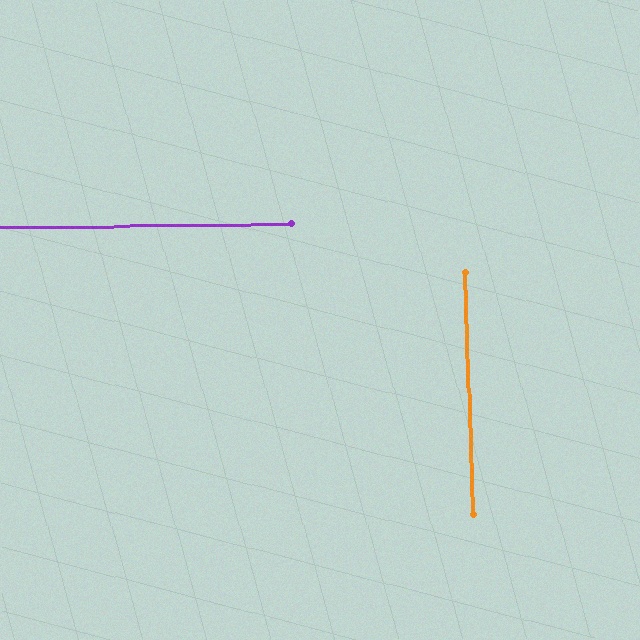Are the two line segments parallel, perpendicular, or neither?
Perpendicular — they meet at approximately 89°.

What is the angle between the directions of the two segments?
Approximately 89 degrees.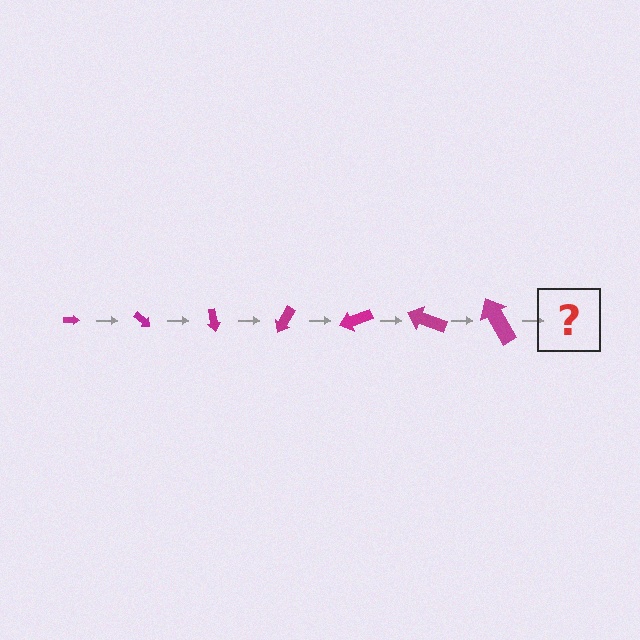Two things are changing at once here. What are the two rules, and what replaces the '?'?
The two rules are that the arrow grows larger each step and it rotates 40 degrees each step. The '?' should be an arrow, larger than the previous one and rotated 280 degrees from the start.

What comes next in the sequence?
The next element should be an arrow, larger than the previous one and rotated 280 degrees from the start.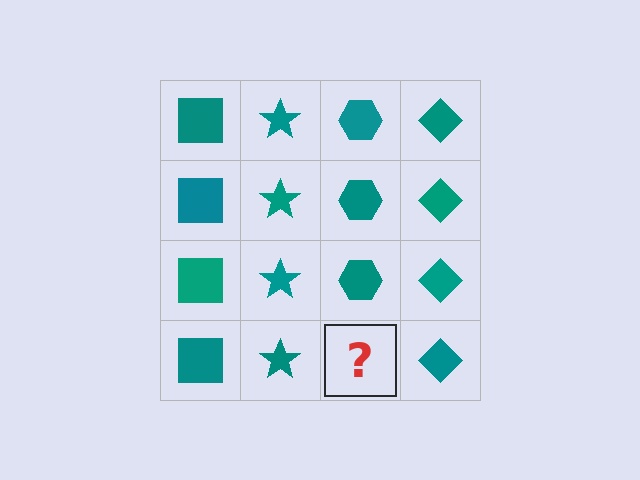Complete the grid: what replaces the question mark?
The question mark should be replaced with a teal hexagon.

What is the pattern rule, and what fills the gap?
The rule is that each column has a consistent shape. The gap should be filled with a teal hexagon.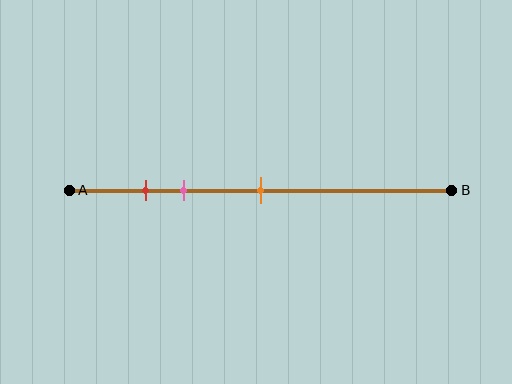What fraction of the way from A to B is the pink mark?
The pink mark is approximately 30% (0.3) of the way from A to B.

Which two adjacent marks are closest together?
The red and pink marks are the closest adjacent pair.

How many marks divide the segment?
There are 3 marks dividing the segment.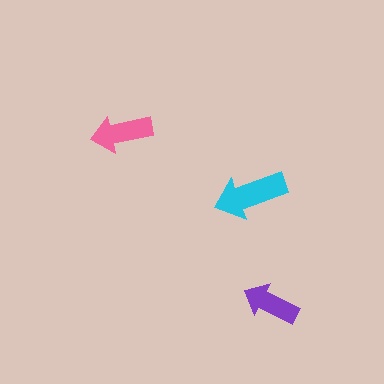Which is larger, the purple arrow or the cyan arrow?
The cyan one.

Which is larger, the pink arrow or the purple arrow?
The pink one.